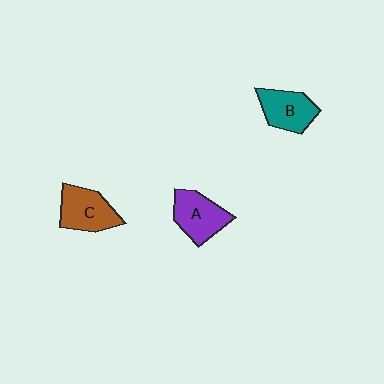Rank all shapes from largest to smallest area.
From largest to smallest: C (brown), A (purple), B (teal).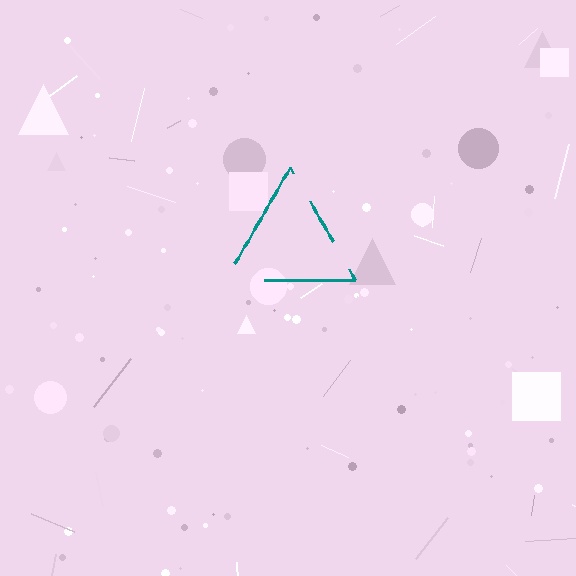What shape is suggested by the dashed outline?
The dashed outline suggests a triangle.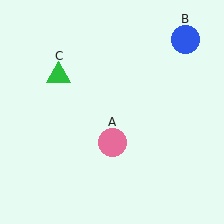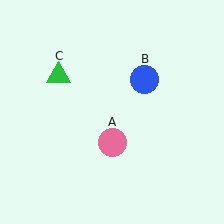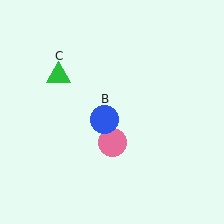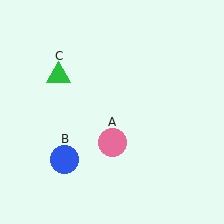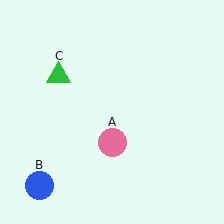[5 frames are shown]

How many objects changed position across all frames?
1 object changed position: blue circle (object B).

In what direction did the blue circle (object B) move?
The blue circle (object B) moved down and to the left.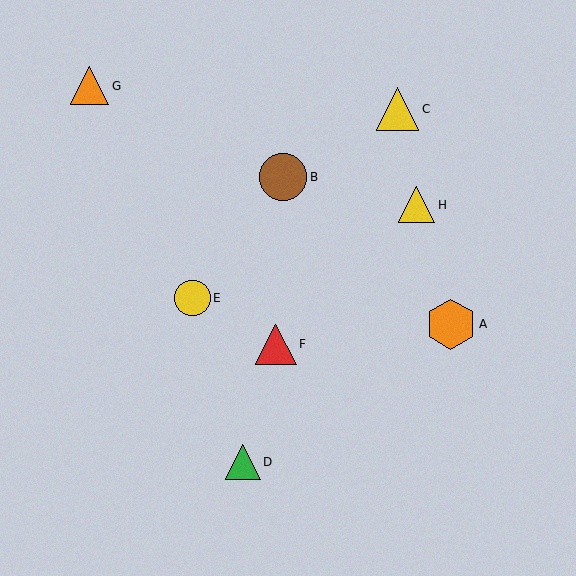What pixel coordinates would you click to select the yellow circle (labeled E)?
Click at (192, 298) to select the yellow circle E.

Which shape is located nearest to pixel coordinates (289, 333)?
The red triangle (labeled F) at (276, 344) is nearest to that location.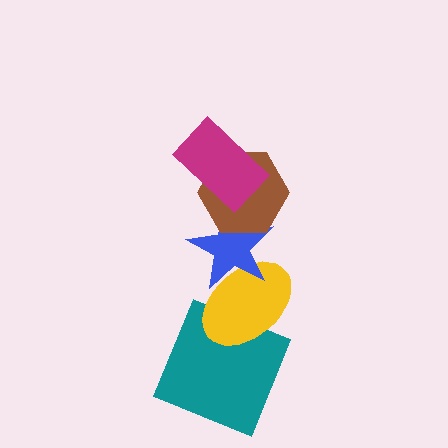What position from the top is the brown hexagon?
The brown hexagon is 2nd from the top.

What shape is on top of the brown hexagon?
The magenta rectangle is on top of the brown hexagon.